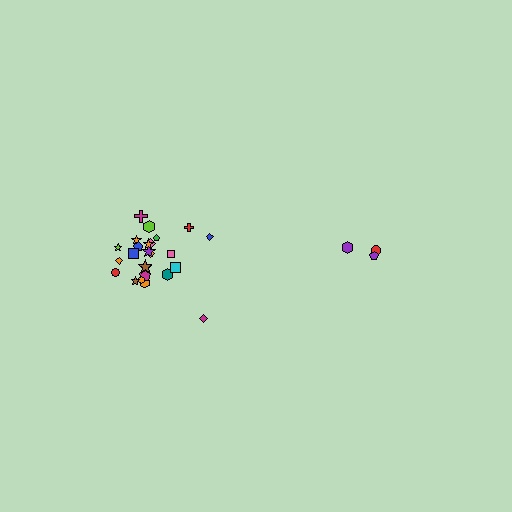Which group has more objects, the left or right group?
The left group.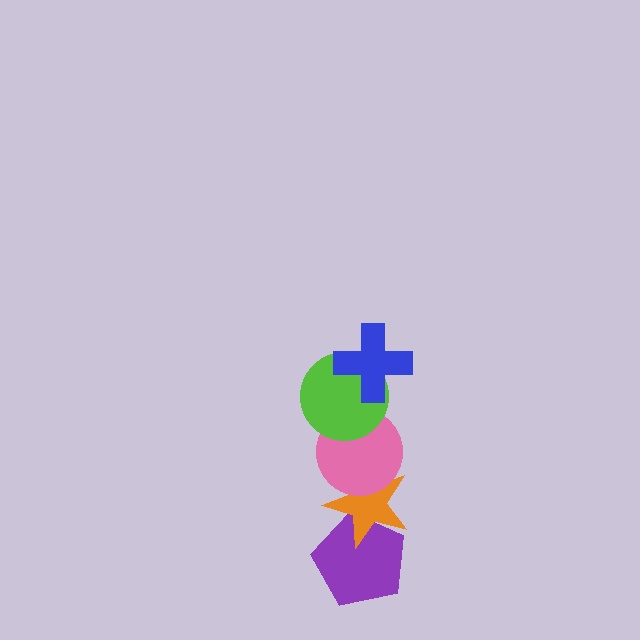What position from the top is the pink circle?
The pink circle is 3rd from the top.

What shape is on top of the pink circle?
The lime circle is on top of the pink circle.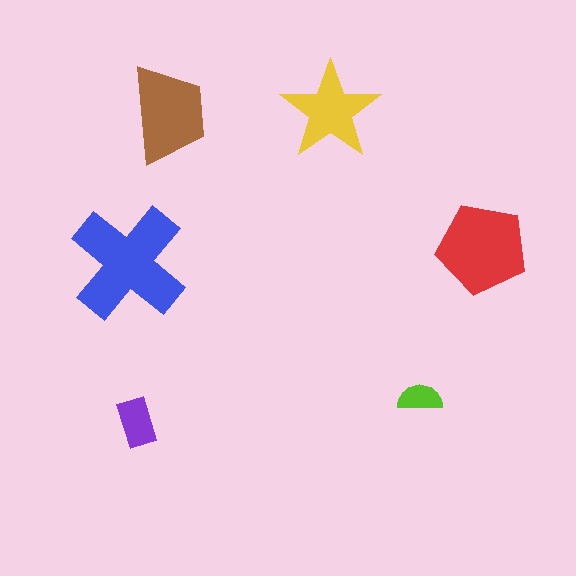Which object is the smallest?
The lime semicircle.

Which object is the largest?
The blue cross.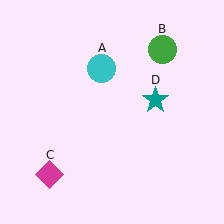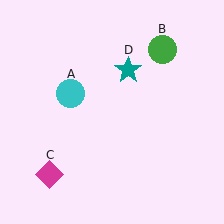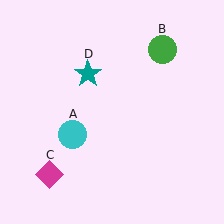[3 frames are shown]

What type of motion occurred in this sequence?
The cyan circle (object A), teal star (object D) rotated counterclockwise around the center of the scene.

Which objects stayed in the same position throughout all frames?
Green circle (object B) and magenta diamond (object C) remained stationary.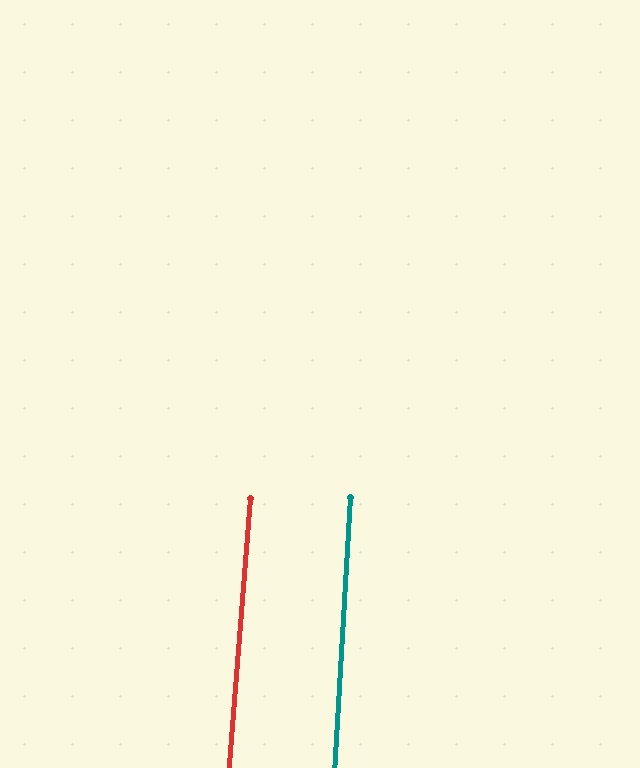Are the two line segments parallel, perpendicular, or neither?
Parallel — their directions differ by only 1.2°.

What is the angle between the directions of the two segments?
Approximately 1 degree.